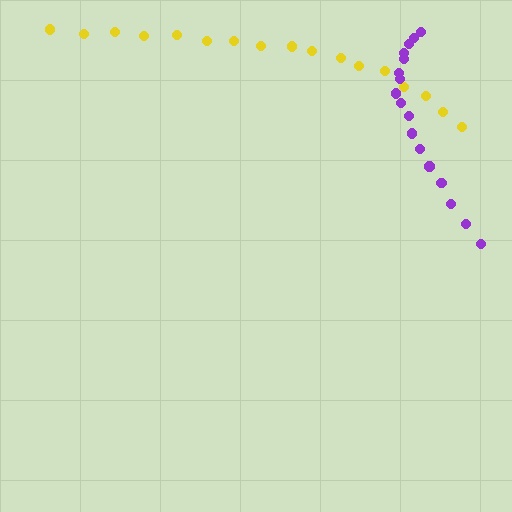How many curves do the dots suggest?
There are 2 distinct paths.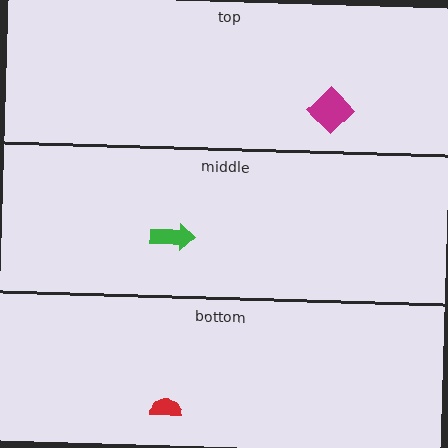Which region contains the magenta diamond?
The top region.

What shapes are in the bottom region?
The red semicircle.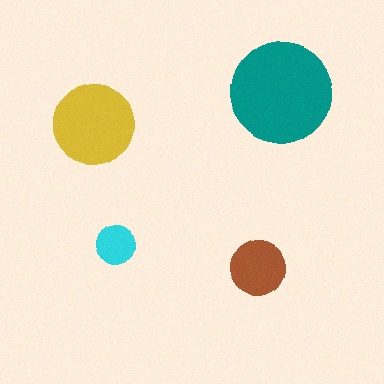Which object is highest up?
The teal circle is topmost.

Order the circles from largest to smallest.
the teal one, the yellow one, the brown one, the cyan one.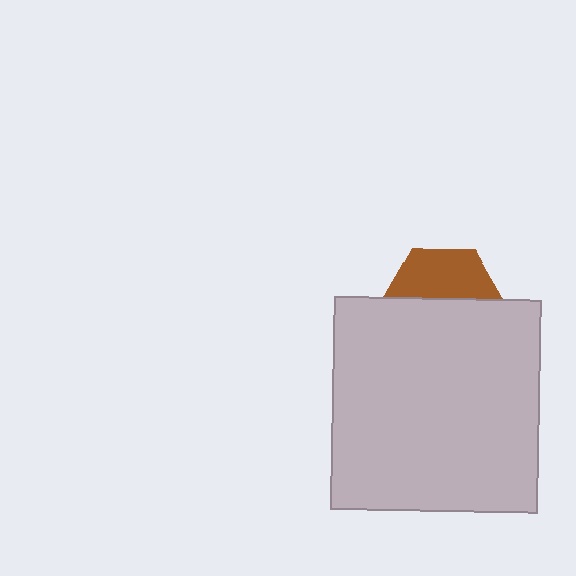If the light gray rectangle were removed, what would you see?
You would see the complete brown hexagon.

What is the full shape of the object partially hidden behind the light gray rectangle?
The partially hidden object is a brown hexagon.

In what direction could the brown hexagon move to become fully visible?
The brown hexagon could move up. That would shift it out from behind the light gray rectangle entirely.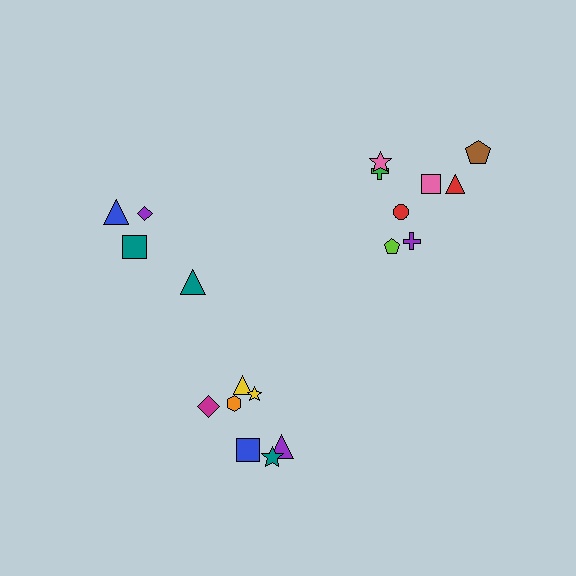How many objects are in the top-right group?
There are 8 objects.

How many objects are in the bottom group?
There are 7 objects.